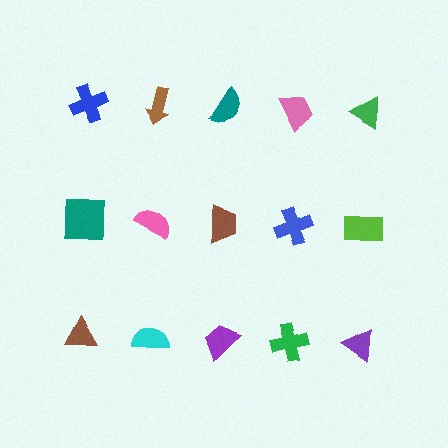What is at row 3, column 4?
A green cross.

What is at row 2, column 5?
A lime rectangle.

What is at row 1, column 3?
A teal semicircle.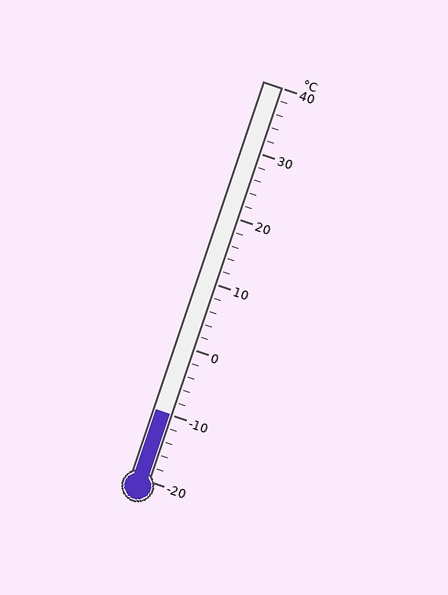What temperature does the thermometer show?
The thermometer shows approximately -10°C.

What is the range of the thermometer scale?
The thermometer scale ranges from -20°C to 40°C.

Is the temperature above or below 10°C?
The temperature is below 10°C.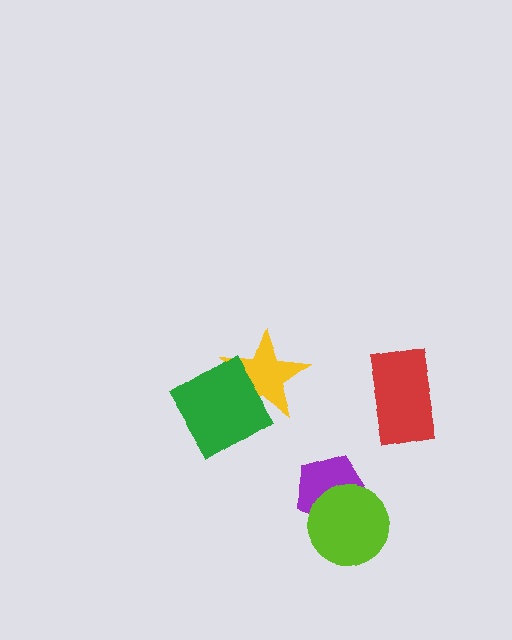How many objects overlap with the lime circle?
1 object overlaps with the lime circle.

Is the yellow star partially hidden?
Yes, it is partially covered by another shape.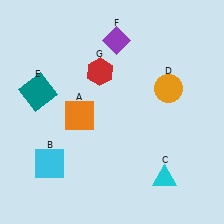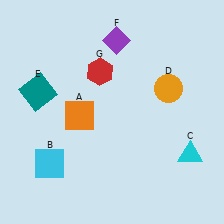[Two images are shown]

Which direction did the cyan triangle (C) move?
The cyan triangle (C) moved right.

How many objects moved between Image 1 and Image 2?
1 object moved between the two images.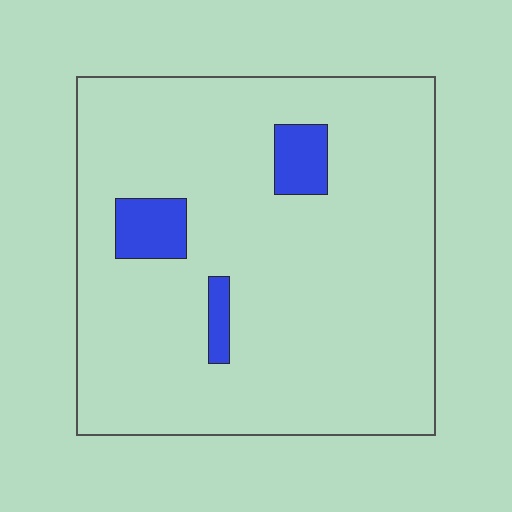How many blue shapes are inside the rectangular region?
3.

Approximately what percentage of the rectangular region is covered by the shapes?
Approximately 10%.